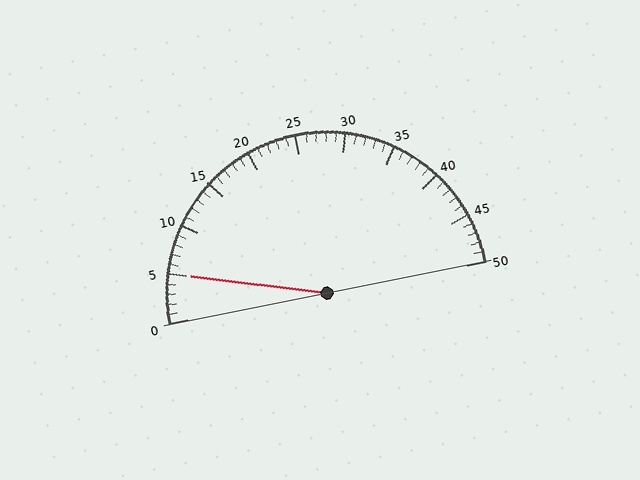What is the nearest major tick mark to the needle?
The nearest major tick mark is 5.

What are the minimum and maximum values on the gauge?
The gauge ranges from 0 to 50.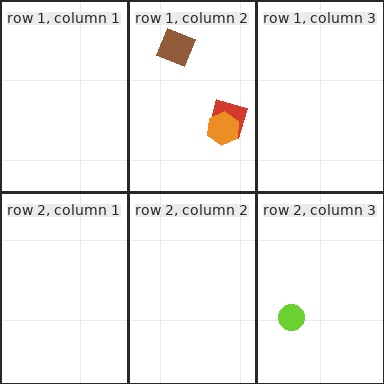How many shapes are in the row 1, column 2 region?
3.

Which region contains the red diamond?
The row 1, column 2 region.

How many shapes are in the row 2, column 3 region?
1.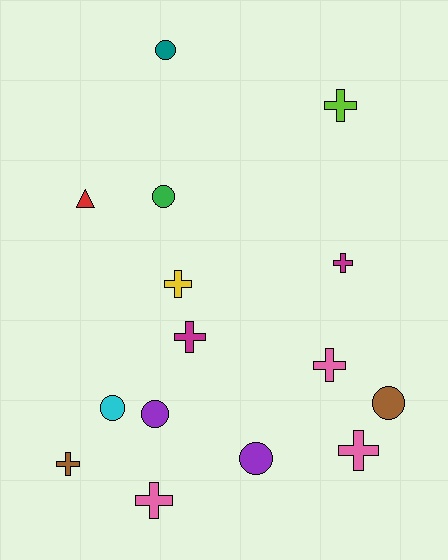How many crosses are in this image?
There are 8 crosses.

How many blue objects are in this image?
There are no blue objects.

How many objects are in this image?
There are 15 objects.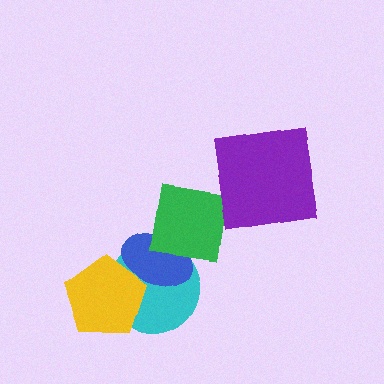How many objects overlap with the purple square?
0 objects overlap with the purple square.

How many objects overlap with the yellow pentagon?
2 objects overlap with the yellow pentagon.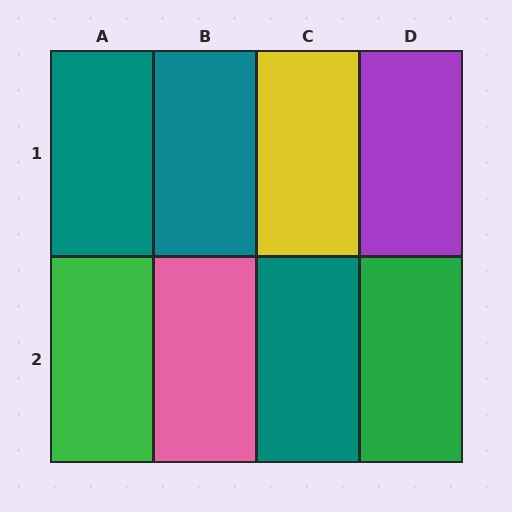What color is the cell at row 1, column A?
Teal.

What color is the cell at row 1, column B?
Teal.